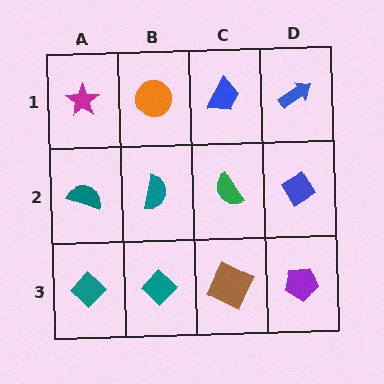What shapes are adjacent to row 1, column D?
A blue diamond (row 2, column D), a blue trapezoid (row 1, column C).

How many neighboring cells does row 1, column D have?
2.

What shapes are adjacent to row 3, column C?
A green semicircle (row 2, column C), a teal diamond (row 3, column B), a purple pentagon (row 3, column D).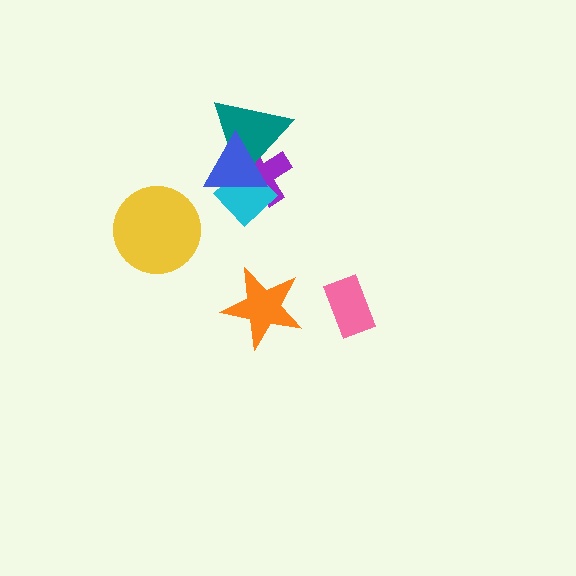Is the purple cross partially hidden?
Yes, it is partially covered by another shape.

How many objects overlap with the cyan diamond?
3 objects overlap with the cyan diamond.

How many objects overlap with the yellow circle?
0 objects overlap with the yellow circle.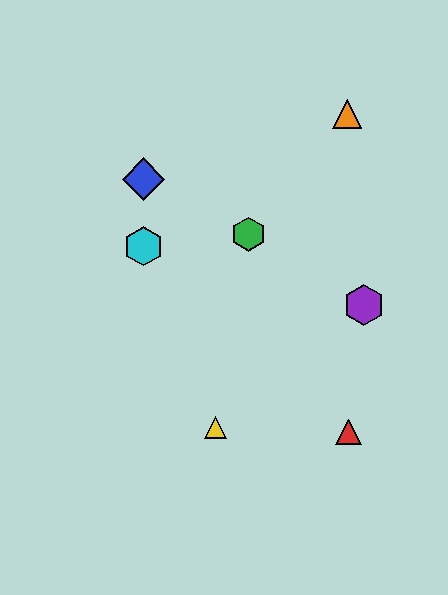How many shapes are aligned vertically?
2 shapes (the blue diamond, the cyan hexagon) are aligned vertically.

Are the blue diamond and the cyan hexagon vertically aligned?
Yes, both are at x≈143.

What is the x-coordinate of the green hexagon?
The green hexagon is at x≈248.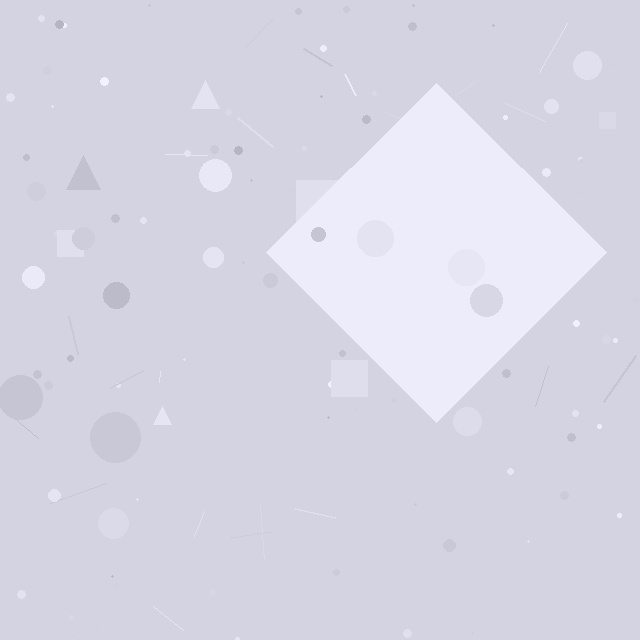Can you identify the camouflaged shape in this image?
The camouflaged shape is a diamond.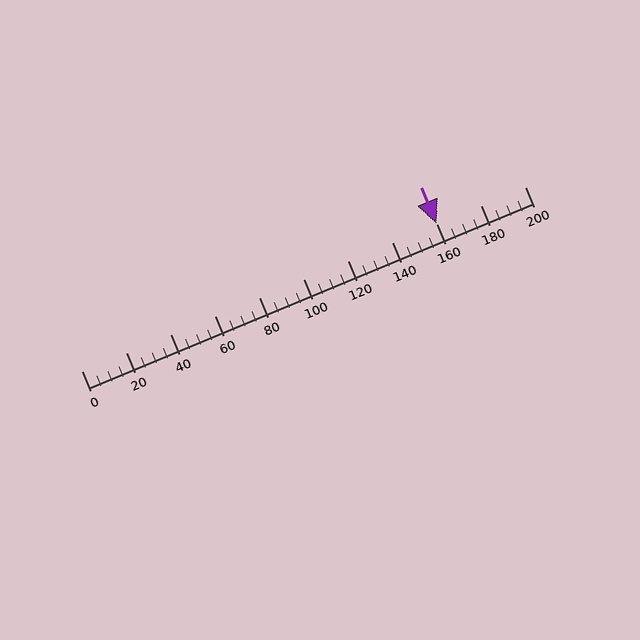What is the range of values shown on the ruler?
The ruler shows values from 0 to 200.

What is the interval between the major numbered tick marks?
The major tick marks are spaced 20 units apart.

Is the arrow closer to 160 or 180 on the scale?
The arrow is closer to 160.